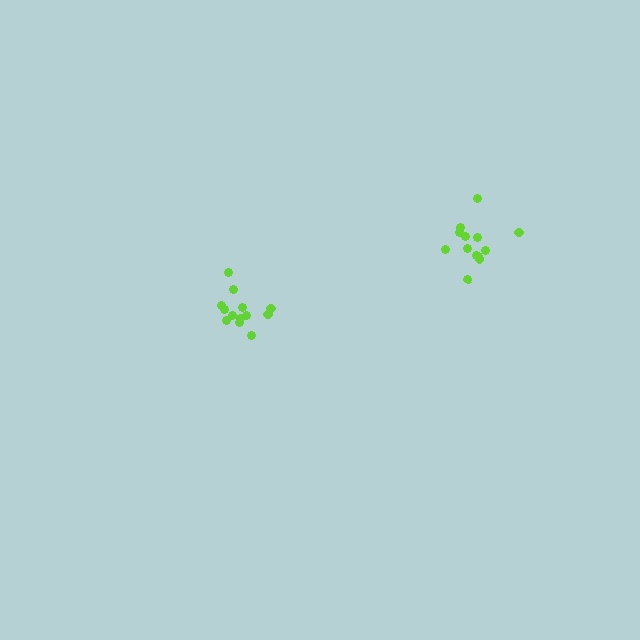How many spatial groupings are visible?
There are 2 spatial groupings.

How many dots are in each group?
Group 1: 13 dots, Group 2: 13 dots (26 total).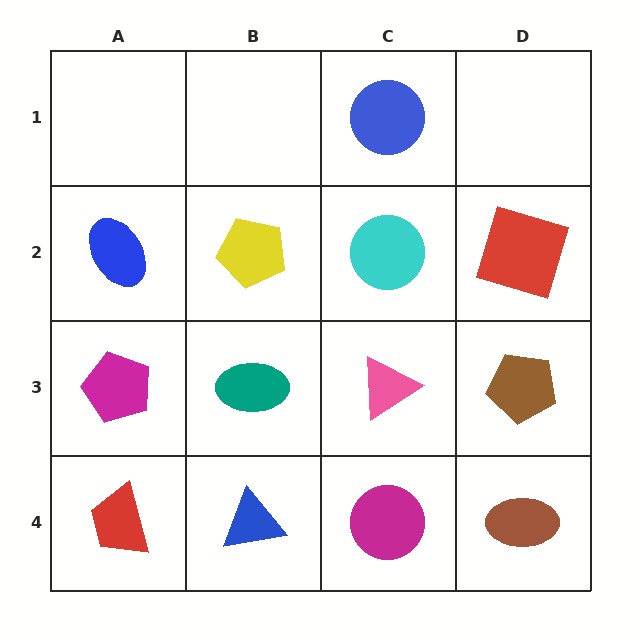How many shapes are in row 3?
4 shapes.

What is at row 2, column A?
A blue ellipse.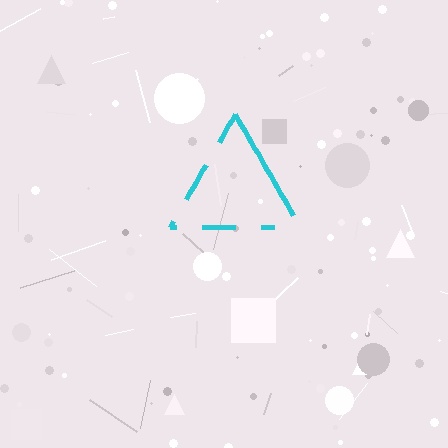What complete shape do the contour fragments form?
The contour fragments form a triangle.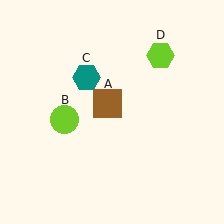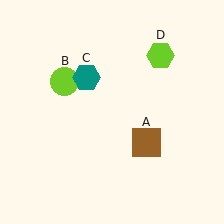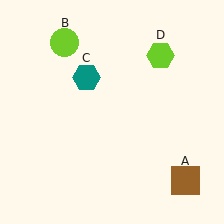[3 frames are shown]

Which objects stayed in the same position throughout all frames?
Teal hexagon (object C) and lime hexagon (object D) remained stationary.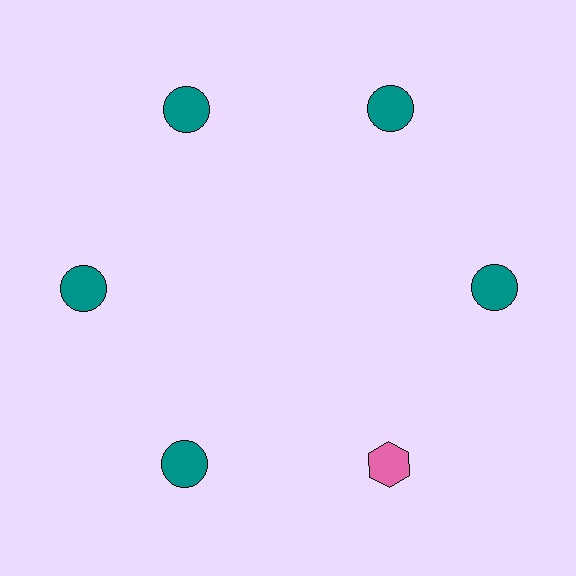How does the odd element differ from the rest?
It differs in both color (pink instead of teal) and shape (hexagon instead of circle).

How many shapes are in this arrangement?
There are 6 shapes arranged in a ring pattern.